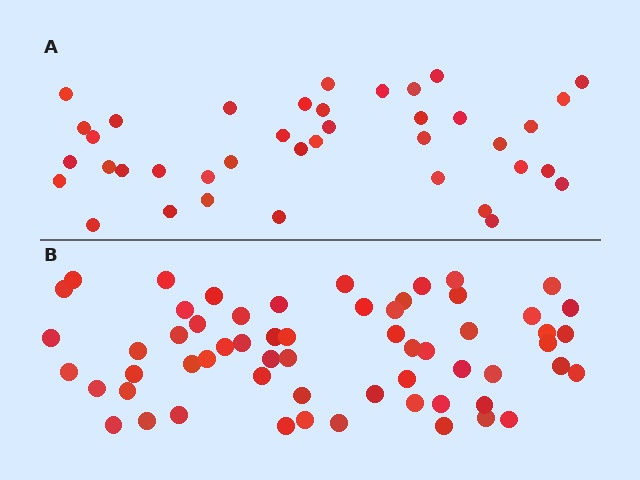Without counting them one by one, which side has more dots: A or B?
Region B (the bottom region) has more dots.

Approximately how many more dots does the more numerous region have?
Region B has approximately 20 more dots than region A.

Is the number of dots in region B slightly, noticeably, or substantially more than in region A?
Region B has substantially more. The ratio is roughly 1.5 to 1.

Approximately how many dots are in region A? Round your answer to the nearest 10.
About 40 dots. (The exact count is 39, which rounds to 40.)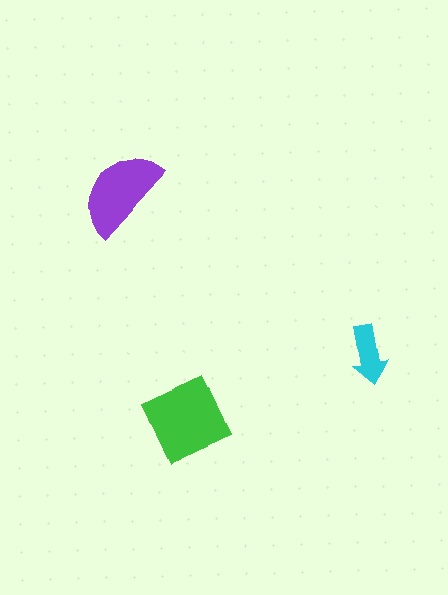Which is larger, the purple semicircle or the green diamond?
The green diamond.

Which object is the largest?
The green diamond.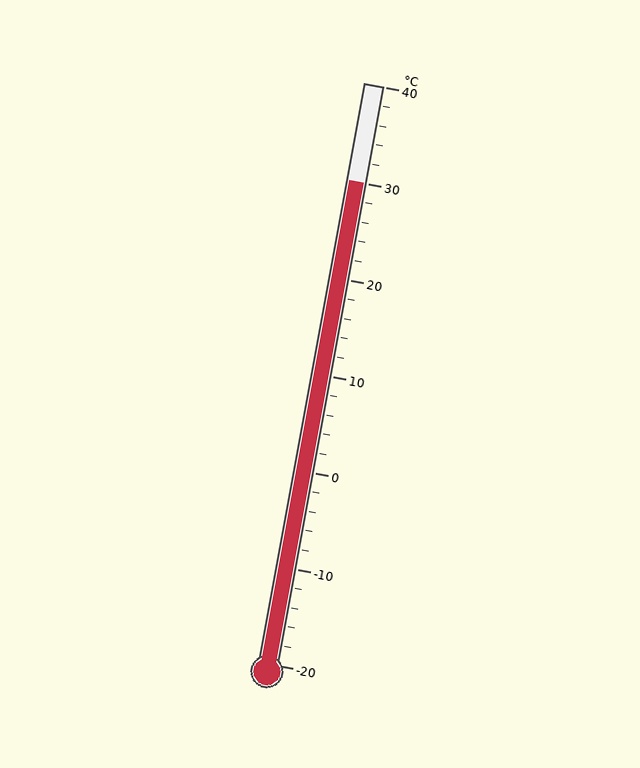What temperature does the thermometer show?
The thermometer shows approximately 30°C.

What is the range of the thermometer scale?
The thermometer scale ranges from -20°C to 40°C.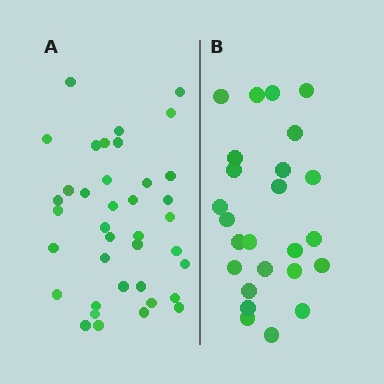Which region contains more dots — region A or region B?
Region A (the left region) has more dots.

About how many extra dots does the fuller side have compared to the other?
Region A has approximately 15 more dots than region B.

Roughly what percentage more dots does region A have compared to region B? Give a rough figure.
About 50% more.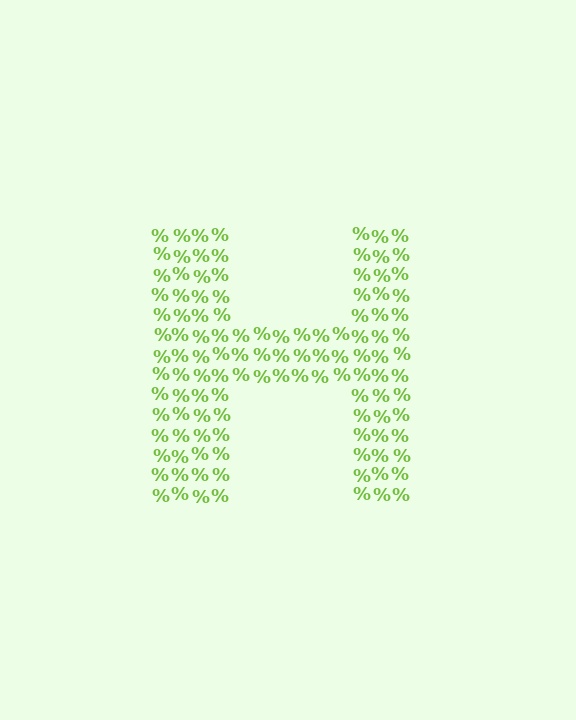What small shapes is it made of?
It is made of small percent signs.